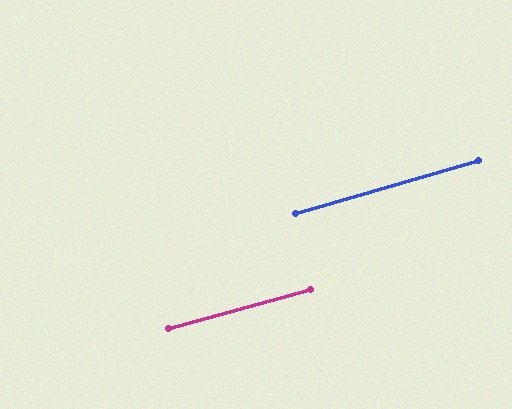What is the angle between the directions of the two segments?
Approximately 1 degree.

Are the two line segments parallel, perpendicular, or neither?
Parallel — their directions differ by only 0.6°.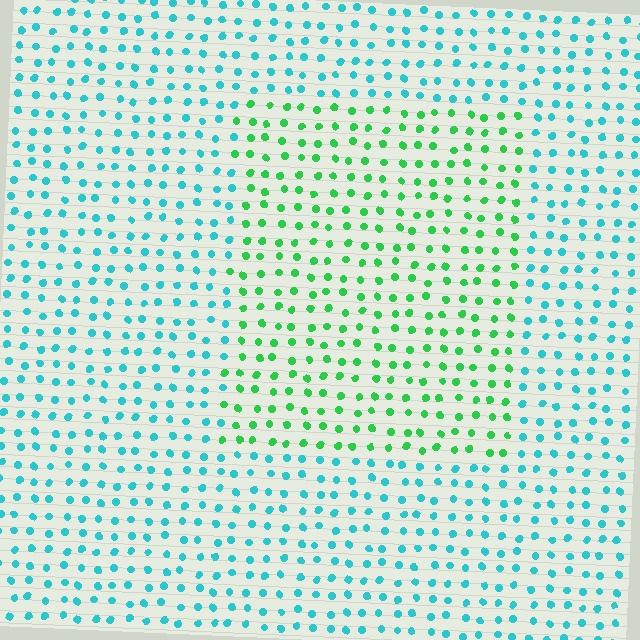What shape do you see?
I see a rectangle.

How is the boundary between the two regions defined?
The boundary is defined purely by a slight shift in hue (about 50 degrees). Spacing, size, and orientation are identical on both sides.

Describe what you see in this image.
The image is filled with small cyan elements in a uniform arrangement. A rectangle-shaped region is visible where the elements are tinted to a slightly different hue, forming a subtle color boundary.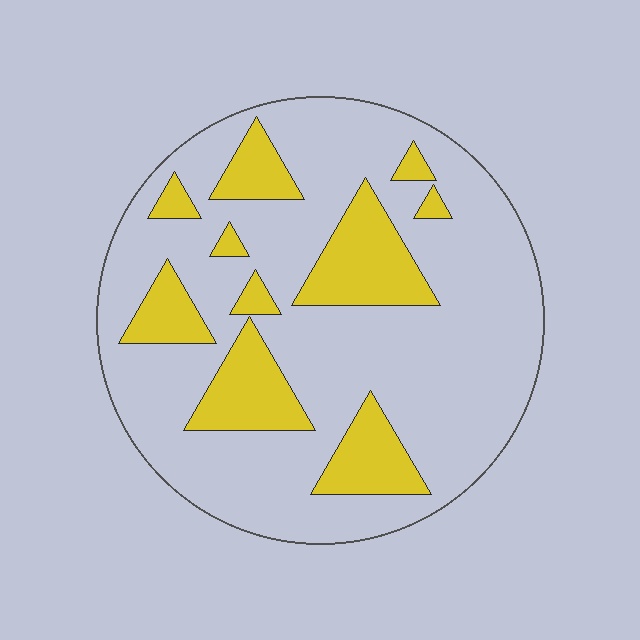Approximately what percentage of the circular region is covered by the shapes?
Approximately 25%.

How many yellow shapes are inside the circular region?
10.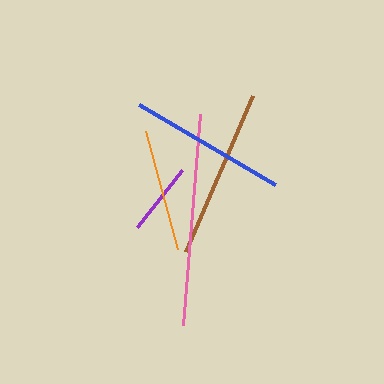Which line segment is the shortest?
The purple line is the shortest at approximately 73 pixels.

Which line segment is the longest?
The pink line is the longest at approximately 212 pixels.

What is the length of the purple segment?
The purple segment is approximately 73 pixels long.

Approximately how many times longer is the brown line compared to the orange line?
The brown line is approximately 1.4 times the length of the orange line.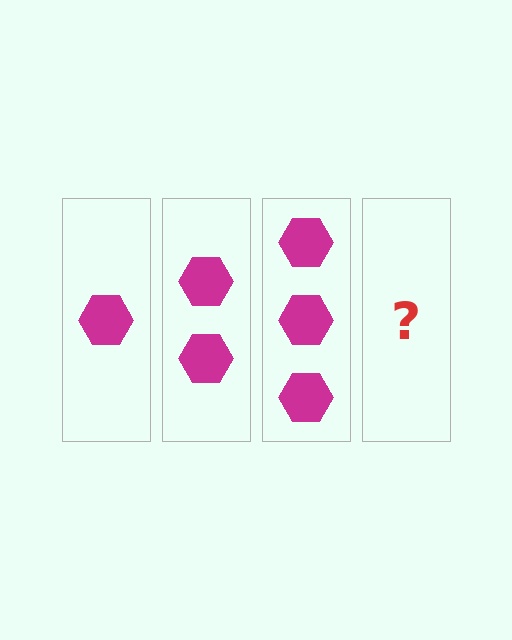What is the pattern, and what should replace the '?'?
The pattern is that each step adds one more hexagon. The '?' should be 4 hexagons.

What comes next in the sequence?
The next element should be 4 hexagons.